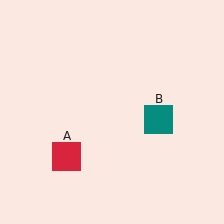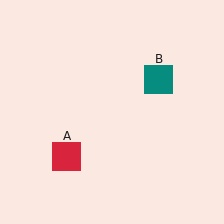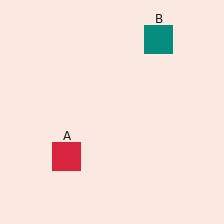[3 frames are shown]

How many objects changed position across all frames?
1 object changed position: teal square (object B).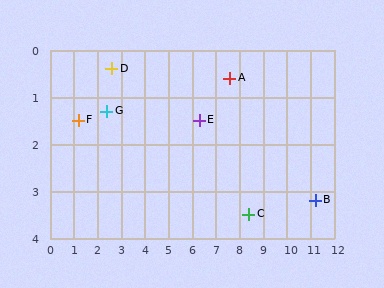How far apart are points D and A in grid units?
Points D and A are about 5.0 grid units apart.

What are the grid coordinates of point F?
Point F is at approximately (1.2, 1.5).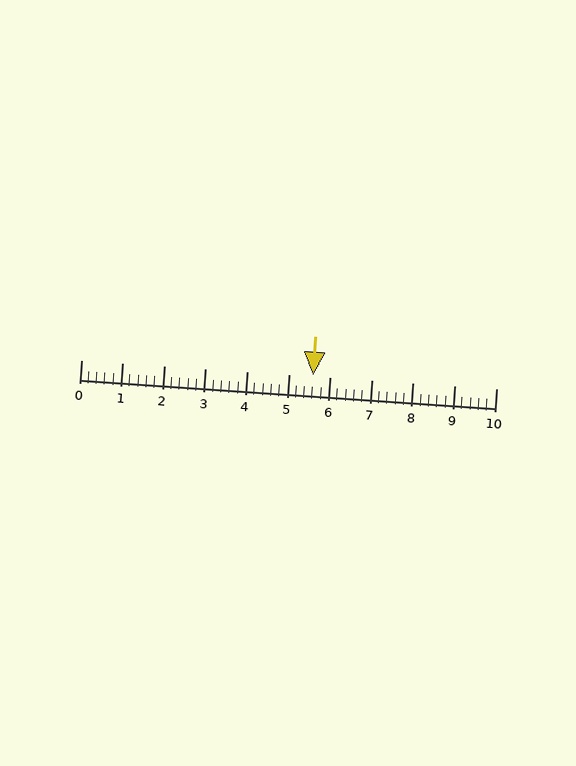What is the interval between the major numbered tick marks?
The major tick marks are spaced 1 units apart.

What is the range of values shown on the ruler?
The ruler shows values from 0 to 10.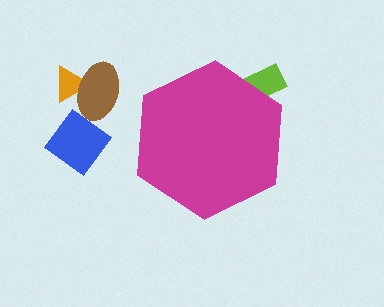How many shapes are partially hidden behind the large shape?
1 shape is partially hidden.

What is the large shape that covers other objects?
A magenta hexagon.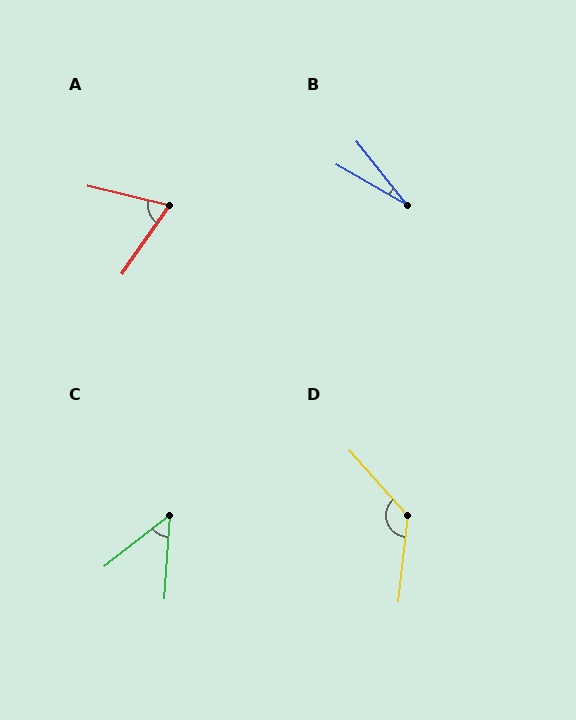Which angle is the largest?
D, at approximately 132 degrees.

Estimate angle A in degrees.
Approximately 69 degrees.